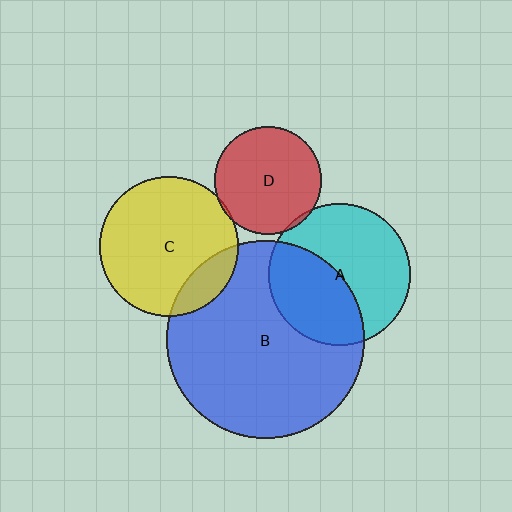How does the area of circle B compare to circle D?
Approximately 3.4 times.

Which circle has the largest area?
Circle B (blue).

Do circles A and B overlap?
Yes.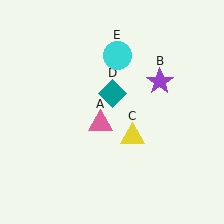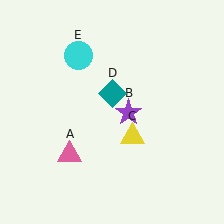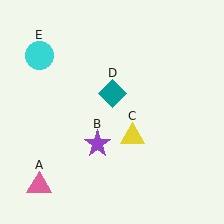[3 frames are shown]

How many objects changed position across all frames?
3 objects changed position: pink triangle (object A), purple star (object B), cyan circle (object E).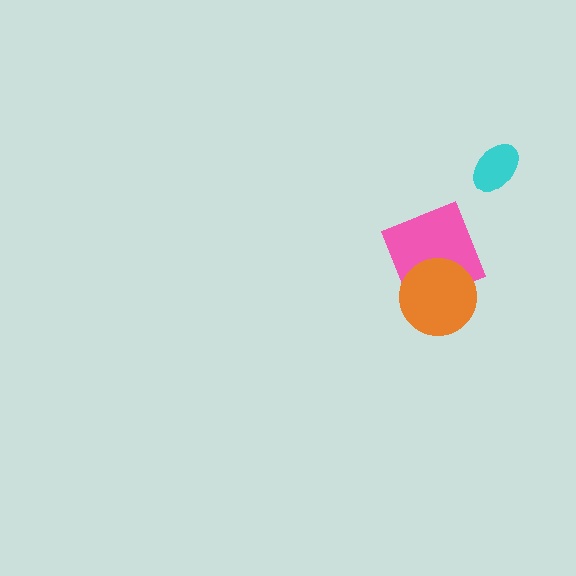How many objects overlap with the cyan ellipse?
0 objects overlap with the cyan ellipse.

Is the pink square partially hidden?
Yes, it is partially covered by another shape.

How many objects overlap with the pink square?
1 object overlaps with the pink square.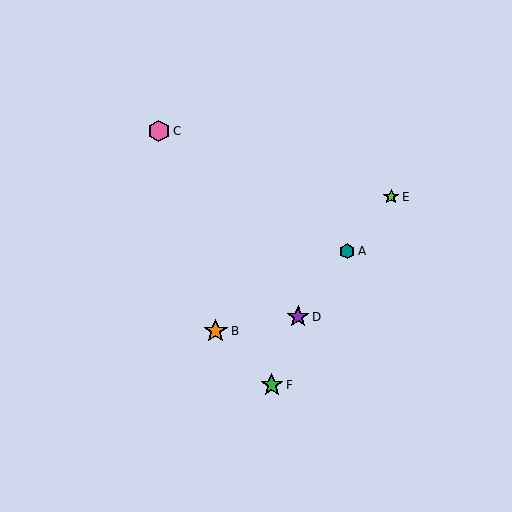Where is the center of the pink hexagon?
The center of the pink hexagon is at (159, 131).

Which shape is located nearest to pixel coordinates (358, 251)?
The teal hexagon (labeled A) at (347, 251) is nearest to that location.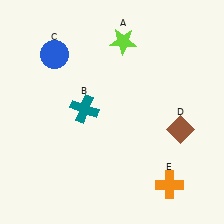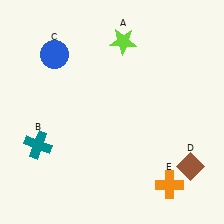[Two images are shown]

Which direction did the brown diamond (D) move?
The brown diamond (D) moved down.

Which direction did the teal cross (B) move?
The teal cross (B) moved left.